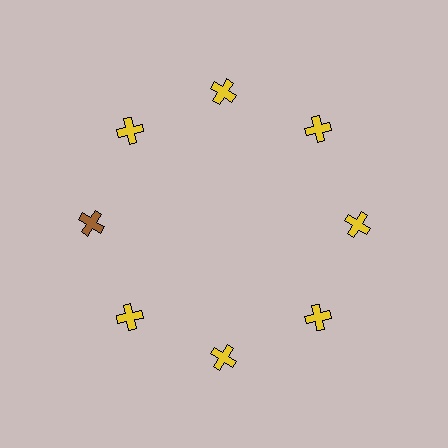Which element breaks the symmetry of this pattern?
The brown cross at roughly the 9 o'clock position breaks the symmetry. All other shapes are yellow crosses.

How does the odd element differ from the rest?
It has a different color: brown instead of yellow.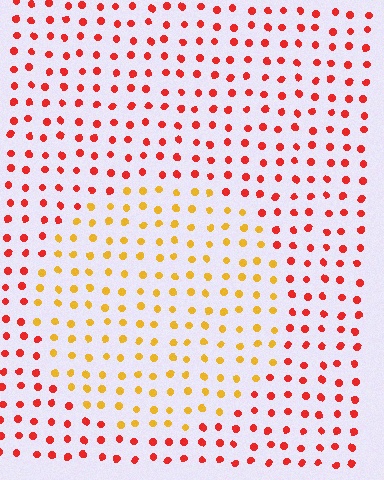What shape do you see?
I see a circle.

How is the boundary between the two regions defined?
The boundary is defined purely by a slight shift in hue (about 44 degrees). Spacing, size, and orientation are identical on both sides.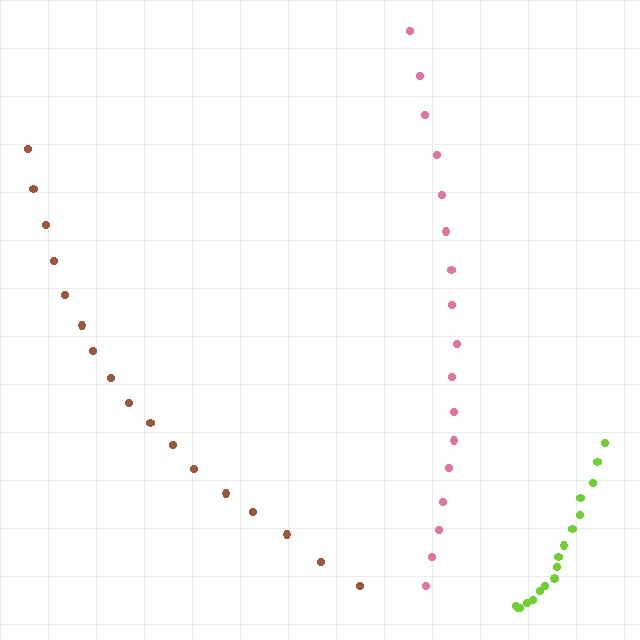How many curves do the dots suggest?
There are 3 distinct paths.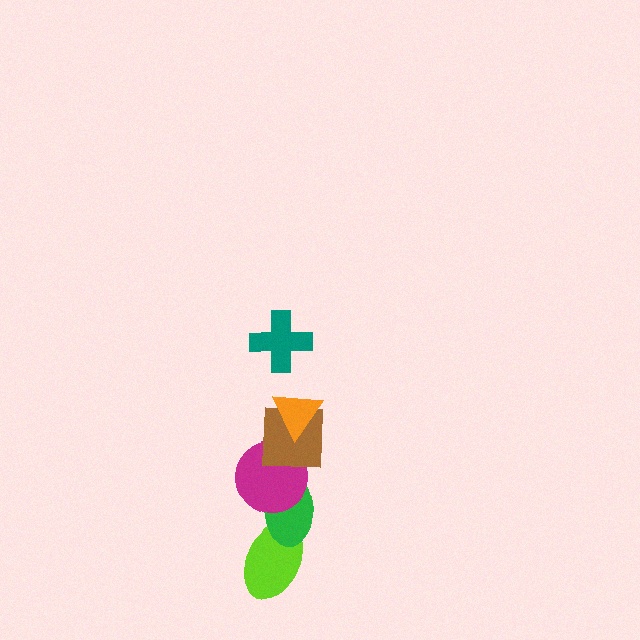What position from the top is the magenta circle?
The magenta circle is 4th from the top.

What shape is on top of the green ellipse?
The magenta circle is on top of the green ellipse.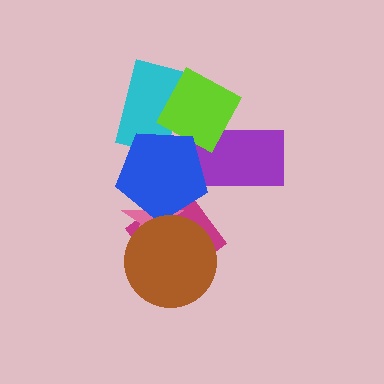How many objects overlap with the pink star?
3 objects overlap with the pink star.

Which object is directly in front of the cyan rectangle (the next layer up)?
The lime diamond is directly in front of the cyan rectangle.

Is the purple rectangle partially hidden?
Yes, it is partially covered by another shape.